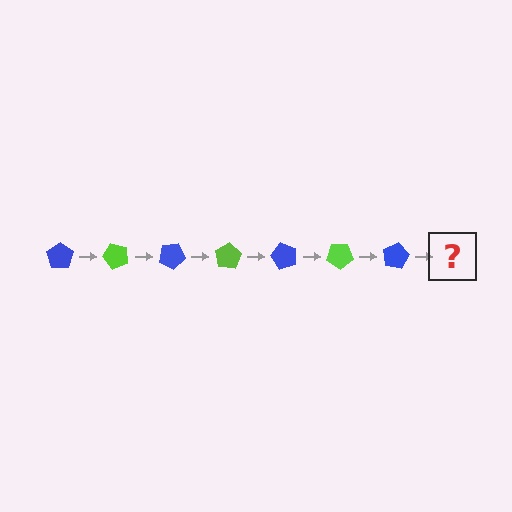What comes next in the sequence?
The next element should be a lime pentagon, rotated 350 degrees from the start.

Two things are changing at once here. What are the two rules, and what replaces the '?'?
The two rules are that it rotates 50 degrees each step and the color cycles through blue and lime. The '?' should be a lime pentagon, rotated 350 degrees from the start.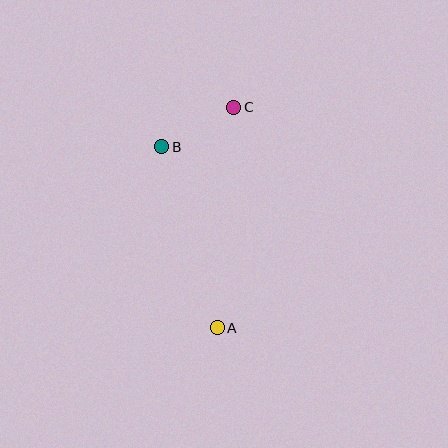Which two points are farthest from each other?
Points A and C are farthest from each other.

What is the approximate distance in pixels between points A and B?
The distance between A and B is approximately 190 pixels.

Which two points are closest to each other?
Points B and C are closest to each other.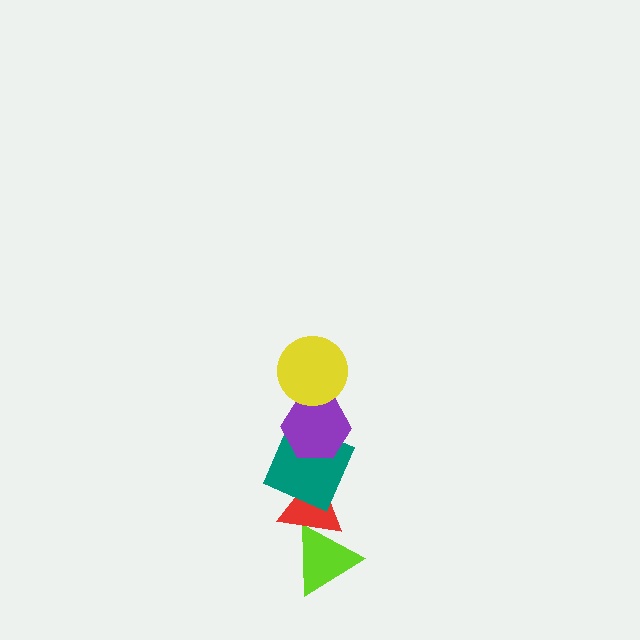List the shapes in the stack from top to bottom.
From top to bottom: the yellow circle, the purple hexagon, the teal square, the red triangle, the lime triangle.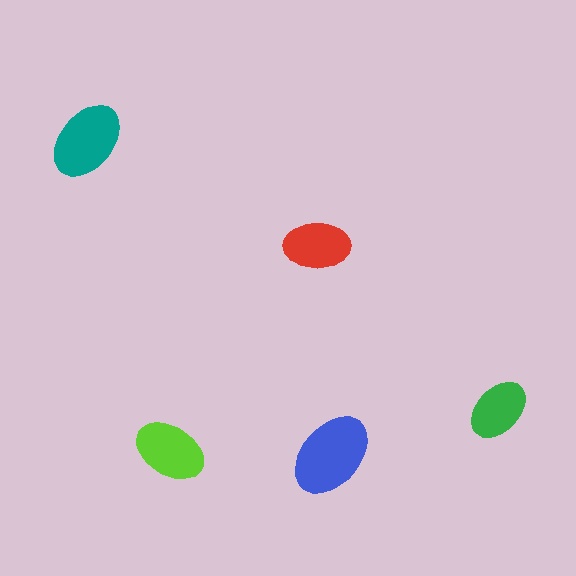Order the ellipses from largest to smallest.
the blue one, the teal one, the lime one, the red one, the green one.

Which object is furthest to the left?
The teal ellipse is leftmost.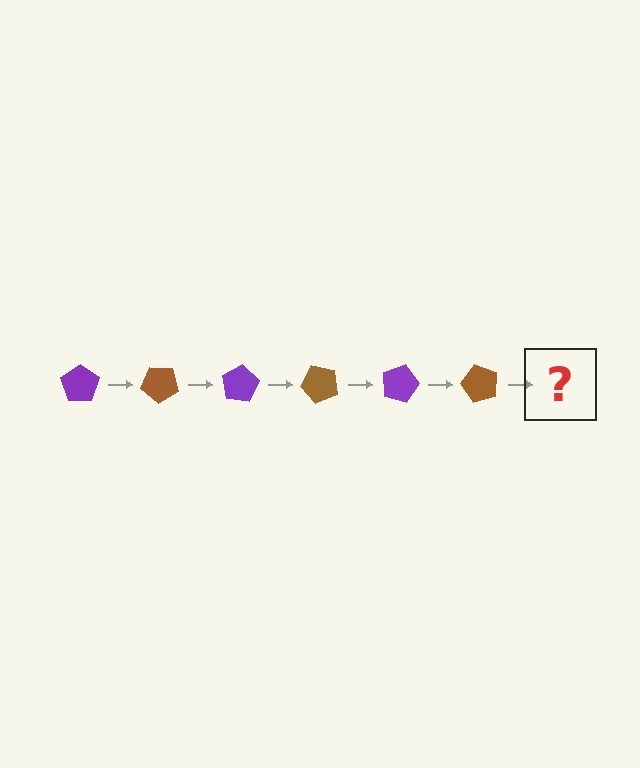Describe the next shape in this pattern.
It should be a purple pentagon, rotated 240 degrees from the start.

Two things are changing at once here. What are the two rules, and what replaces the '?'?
The two rules are that it rotates 40 degrees each step and the color cycles through purple and brown. The '?' should be a purple pentagon, rotated 240 degrees from the start.